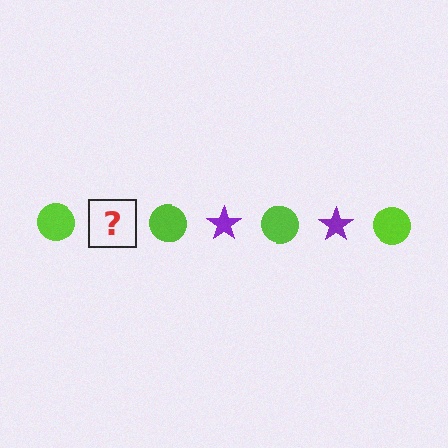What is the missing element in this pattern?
The missing element is a purple star.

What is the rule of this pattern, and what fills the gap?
The rule is that the pattern alternates between lime circle and purple star. The gap should be filled with a purple star.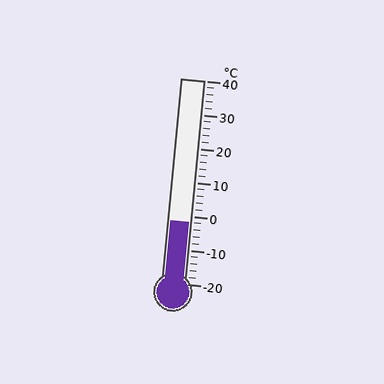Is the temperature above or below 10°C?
The temperature is below 10°C.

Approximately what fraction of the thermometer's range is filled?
The thermometer is filled to approximately 30% of its range.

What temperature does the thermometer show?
The thermometer shows approximately -2°C.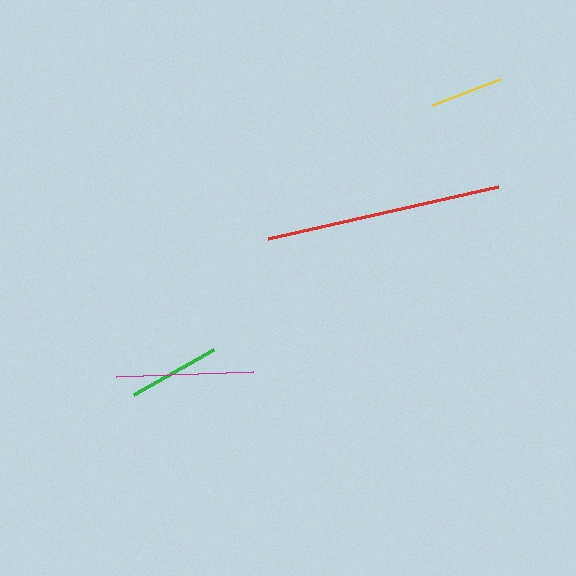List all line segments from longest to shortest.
From longest to shortest: red, magenta, green, yellow.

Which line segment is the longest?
The red line is the longest at approximately 236 pixels.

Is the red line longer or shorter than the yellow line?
The red line is longer than the yellow line.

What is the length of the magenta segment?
The magenta segment is approximately 137 pixels long.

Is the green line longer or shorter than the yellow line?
The green line is longer than the yellow line.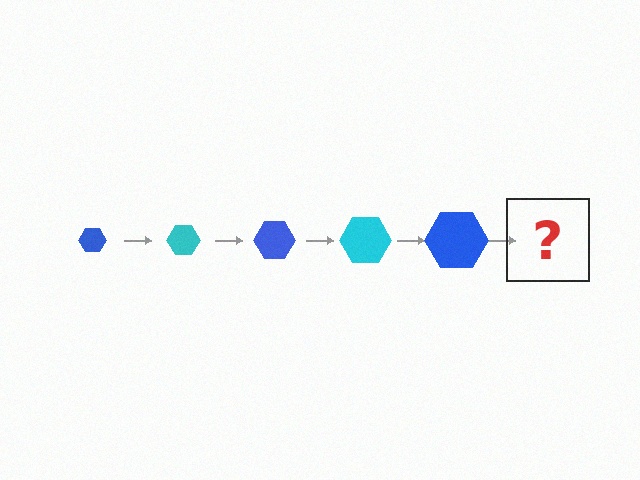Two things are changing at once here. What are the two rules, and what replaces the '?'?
The two rules are that the hexagon grows larger each step and the color cycles through blue and cyan. The '?' should be a cyan hexagon, larger than the previous one.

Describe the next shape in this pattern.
It should be a cyan hexagon, larger than the previous one.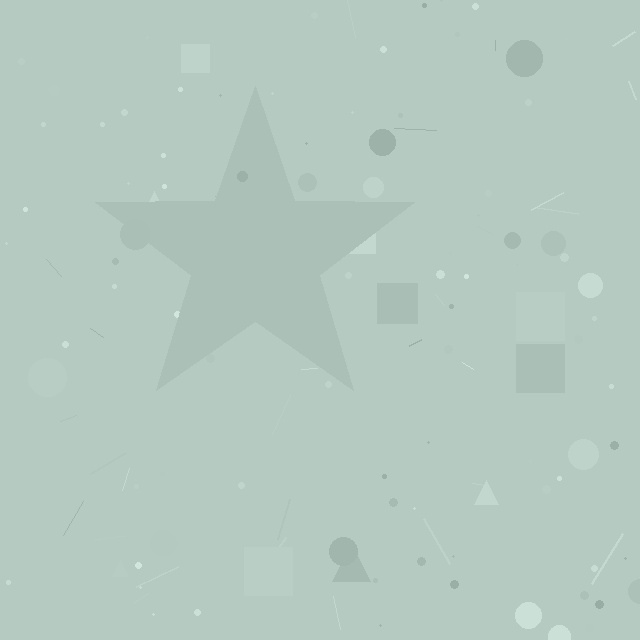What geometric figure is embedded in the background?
A star is embedded in the background.